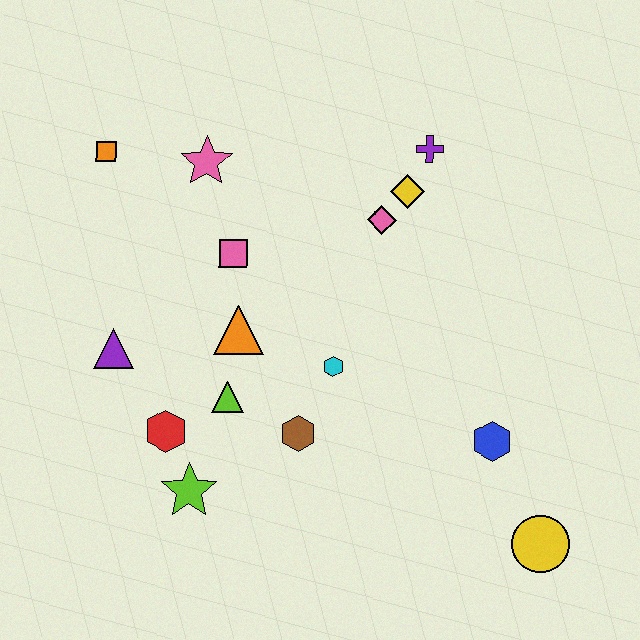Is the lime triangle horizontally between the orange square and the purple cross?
Yes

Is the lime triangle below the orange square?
Yes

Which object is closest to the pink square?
The orange triangle is closest to the pink square.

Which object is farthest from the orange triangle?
The yellow circle is farthest from the orange triangle.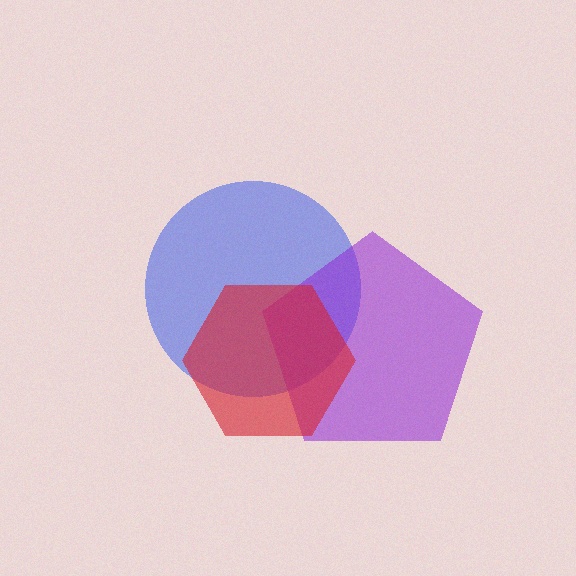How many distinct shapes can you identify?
There are 3 distinct shapes: a blue circle, a purple pentagon, a red hexagon.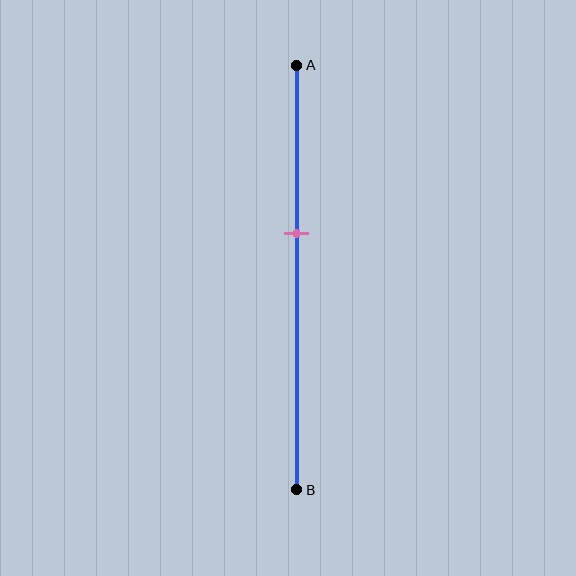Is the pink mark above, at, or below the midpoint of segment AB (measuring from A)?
The pink mark is above the midpoint of segment AB.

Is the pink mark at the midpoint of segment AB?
No, the mark is at about 40% from A, not at the 50% midpoint.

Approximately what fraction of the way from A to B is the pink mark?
The pink mark is approximately 40% of the way from A to B.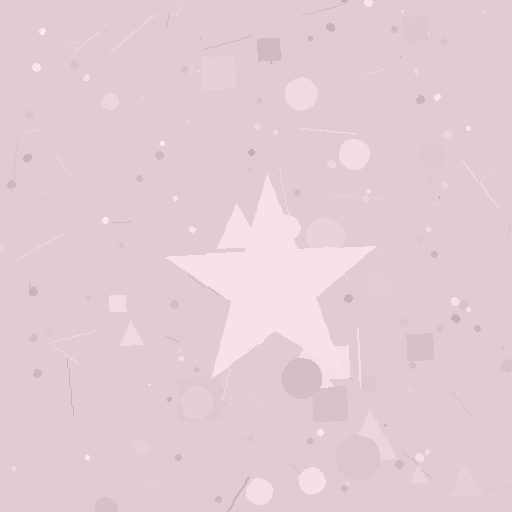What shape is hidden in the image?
A star is hidden in the image.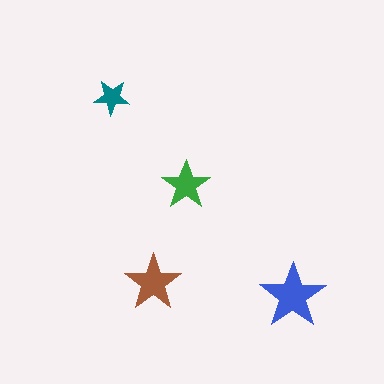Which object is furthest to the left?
The teal star is leftmost.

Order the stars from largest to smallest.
the blue one, the brown one, the green one, the teal one.